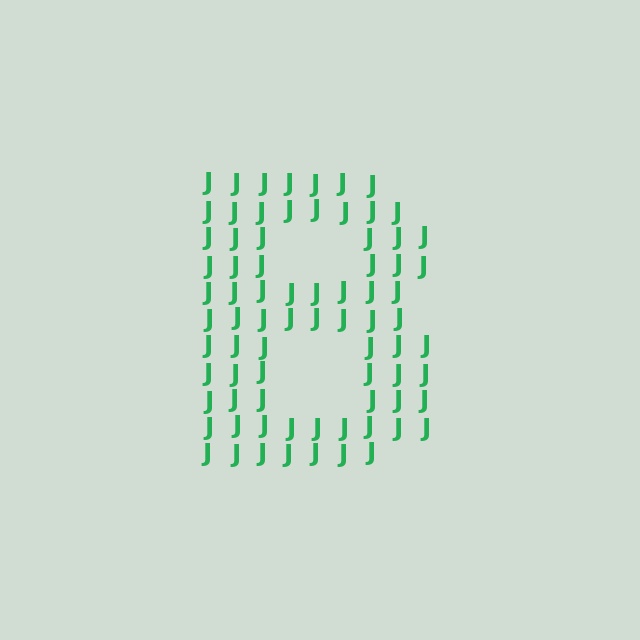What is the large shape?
The large shape is the letter B.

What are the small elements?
The small elements are letter J's.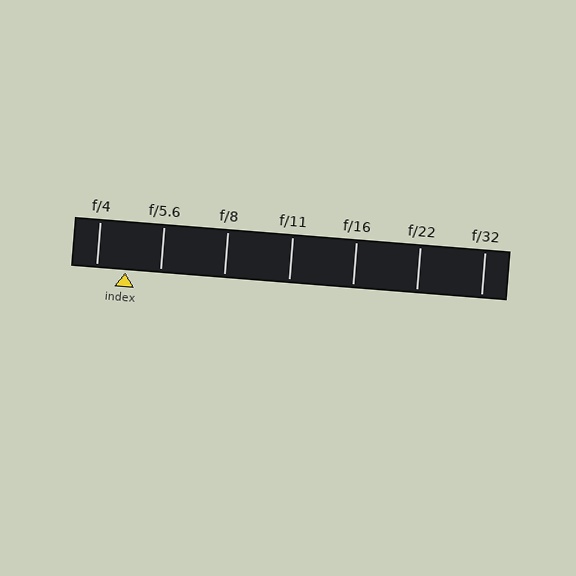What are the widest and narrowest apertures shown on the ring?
The widest aperture shown is f/4 and the narrowest is f/32.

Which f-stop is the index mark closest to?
The index mark is closest to f/4.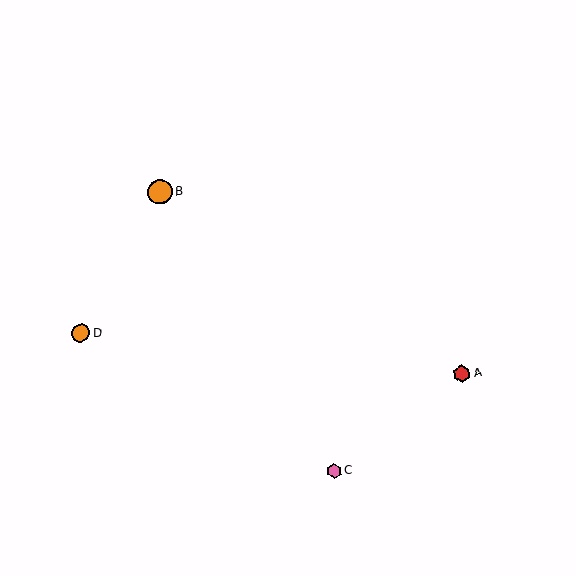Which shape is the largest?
The orange circle (labeled B) is the largest.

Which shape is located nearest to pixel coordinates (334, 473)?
The pink hexagon (labeled C) at (334, 471) is nearest to that location.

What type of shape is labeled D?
Shape D is an orange circle.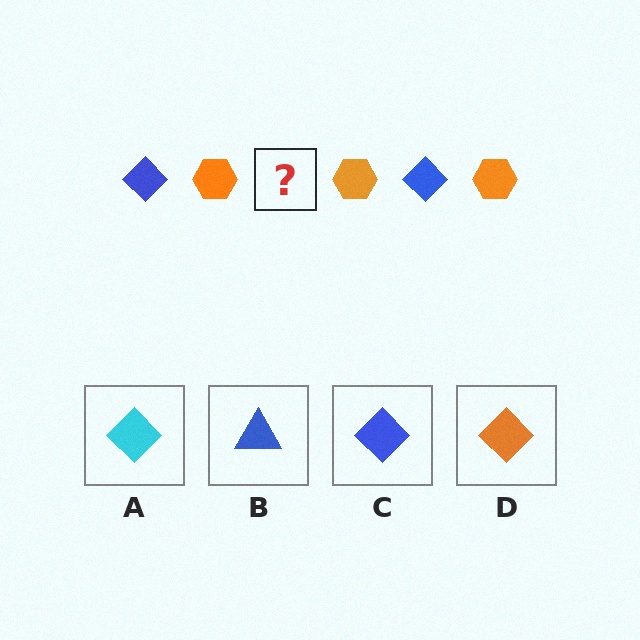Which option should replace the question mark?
Option C.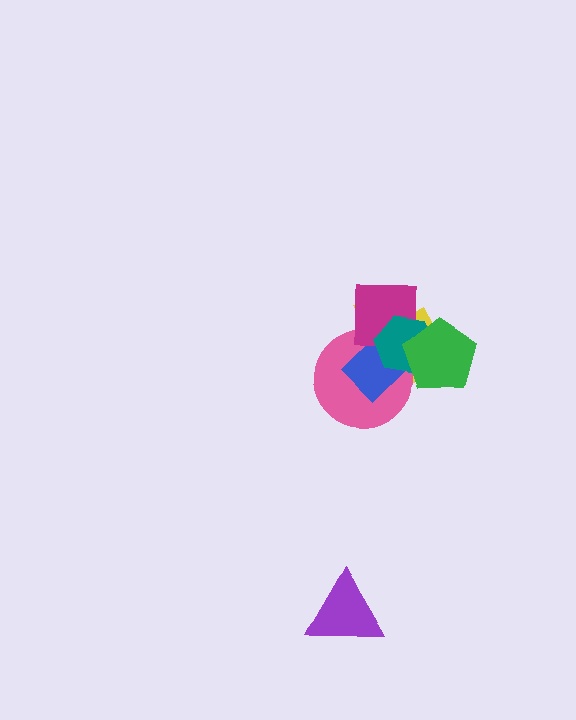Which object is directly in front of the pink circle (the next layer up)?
The blue diamond is directly in front of the pink circle.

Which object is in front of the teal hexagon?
The green pentagon is in front of the teal hexagon.